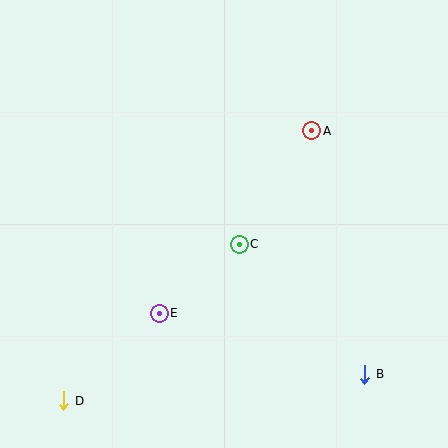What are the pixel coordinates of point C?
Point C is at (239, 244).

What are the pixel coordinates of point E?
Point E is at (159, 313).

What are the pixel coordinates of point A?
Point A is at (312, 131).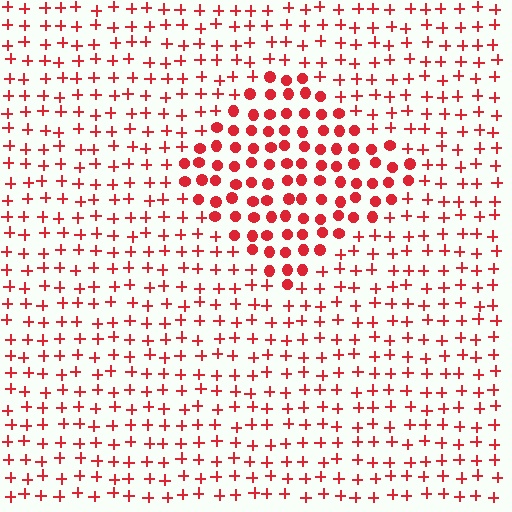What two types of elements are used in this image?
The image uses circles inside the diamond region and plus signs outside it.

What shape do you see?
I see a diamond.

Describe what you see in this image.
The image is filled with small red elements arranged in a uniform grid. A diamond-shaped region contains circles, while the surrounding area contains plus signs. The boundary is defined purely by the change in element shape.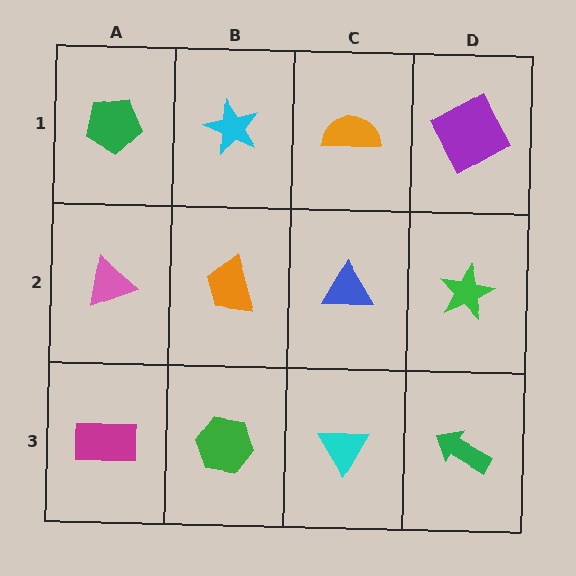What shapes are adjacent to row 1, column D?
A green star (row 2, column D), an orange semicircle (row 1, column C).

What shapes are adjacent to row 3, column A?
A pink triangle (row 2, column A), a green hexagon (row 3, column B).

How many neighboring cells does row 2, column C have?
4.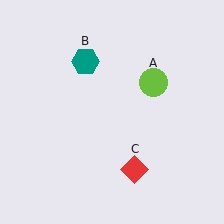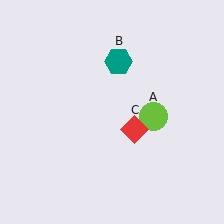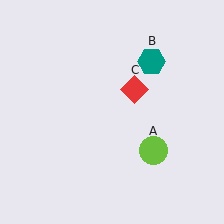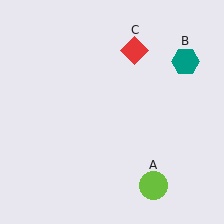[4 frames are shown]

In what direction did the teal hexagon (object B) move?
The teal hexagon (object B) moved right.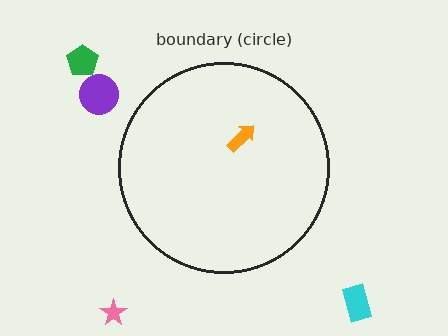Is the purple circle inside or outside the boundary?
Outside.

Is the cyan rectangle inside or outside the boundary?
Outside.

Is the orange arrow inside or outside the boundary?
Inside.